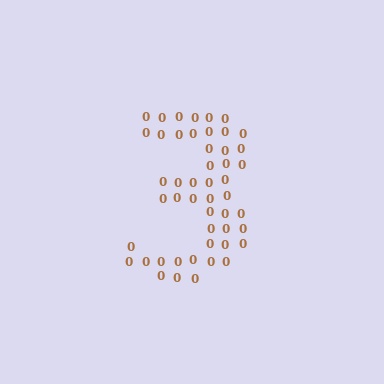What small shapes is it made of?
It is made of small digit 0's.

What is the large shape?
The large shape is the digit 3.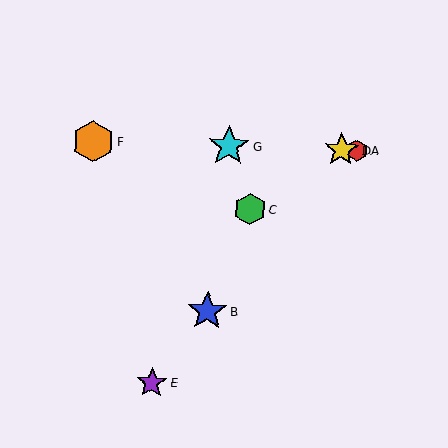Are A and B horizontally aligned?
No, A is at y≈150 and B is at y≈311.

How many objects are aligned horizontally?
4 objects (A, D, F, G) are aligned horizontally.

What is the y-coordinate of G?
Object G is at y≈146.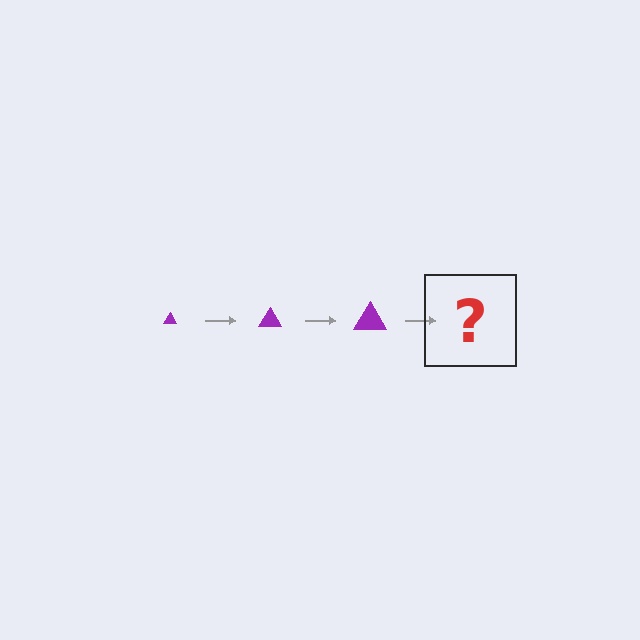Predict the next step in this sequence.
The next step is a purple triangle, larger than the previous one.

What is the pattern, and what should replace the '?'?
The pattern is that the triangle gets progressively larger each step. The '?' should be a purple triangle, larger than the previous one.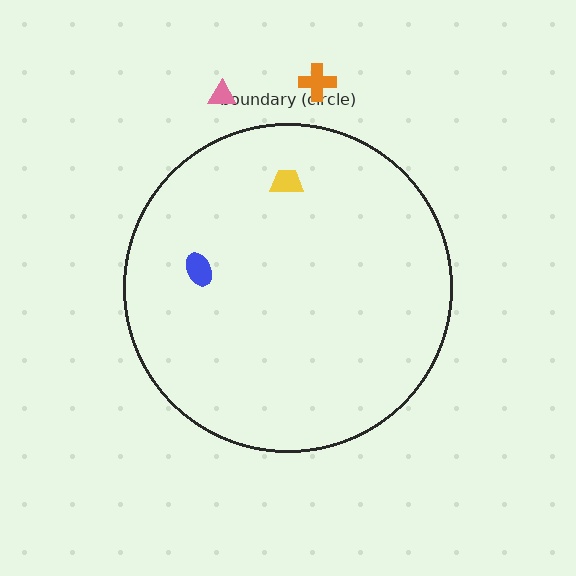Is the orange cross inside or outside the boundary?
Outside.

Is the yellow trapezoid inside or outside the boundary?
Inside.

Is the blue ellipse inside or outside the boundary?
Inside.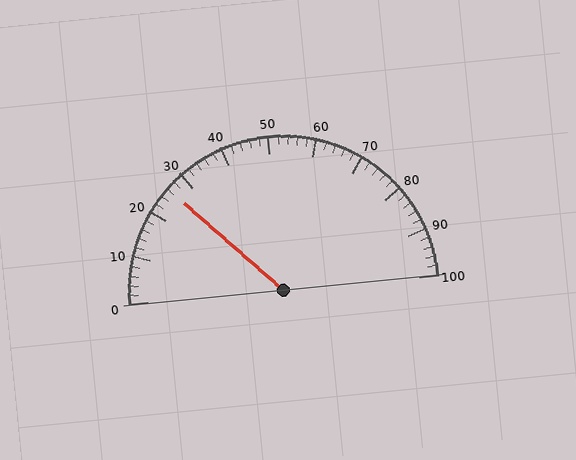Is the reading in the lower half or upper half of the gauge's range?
The reading is in the lower half of the range (0 to 100).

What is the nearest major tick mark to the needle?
The nearest major tick mark is 30.